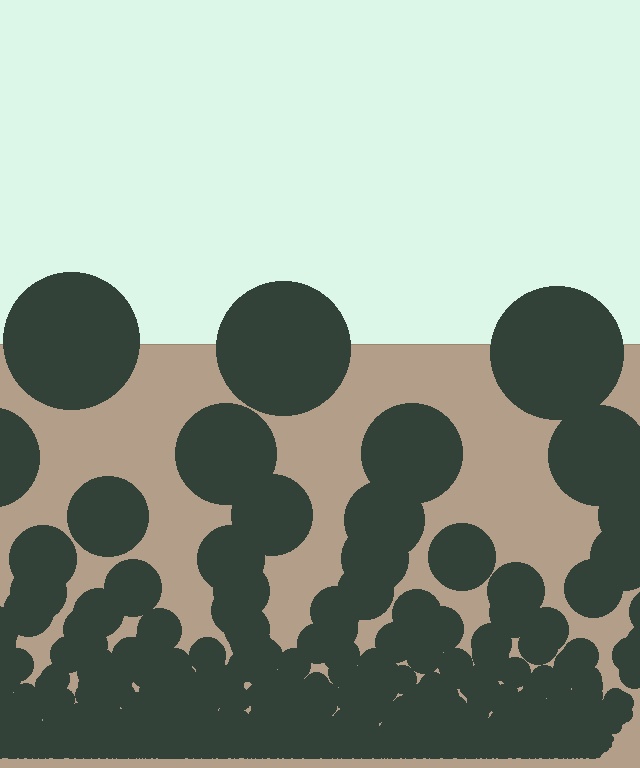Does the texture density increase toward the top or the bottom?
Density increases toward the bottom.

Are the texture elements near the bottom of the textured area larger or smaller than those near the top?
Smaller. The gradient is inverted — elements near the bottom are smaller and denser.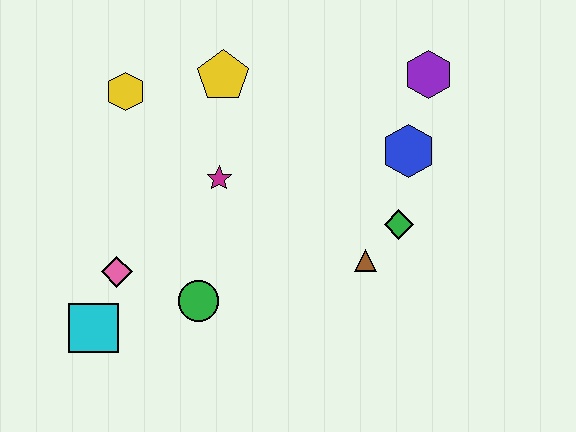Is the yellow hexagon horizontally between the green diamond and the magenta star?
No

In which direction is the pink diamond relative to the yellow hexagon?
The pink diamond is below the yellow hexagon.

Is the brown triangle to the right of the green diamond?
No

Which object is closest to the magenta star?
The yellow pentagon is closest to the magenta star.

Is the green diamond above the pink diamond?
Yes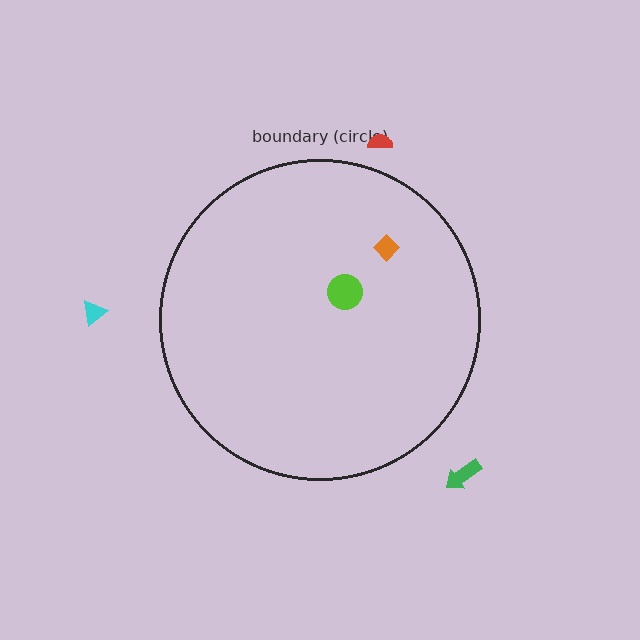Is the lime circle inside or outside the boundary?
Inside.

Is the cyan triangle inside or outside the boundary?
Outside.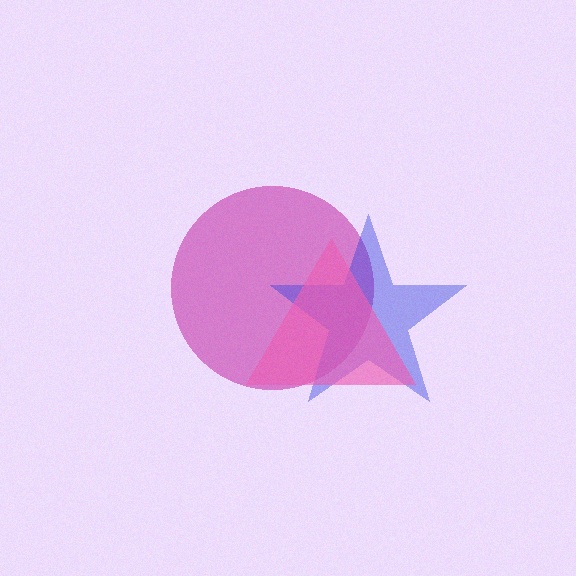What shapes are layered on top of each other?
The layered shapes are: a magenta circle, a blue star, a pink triangle.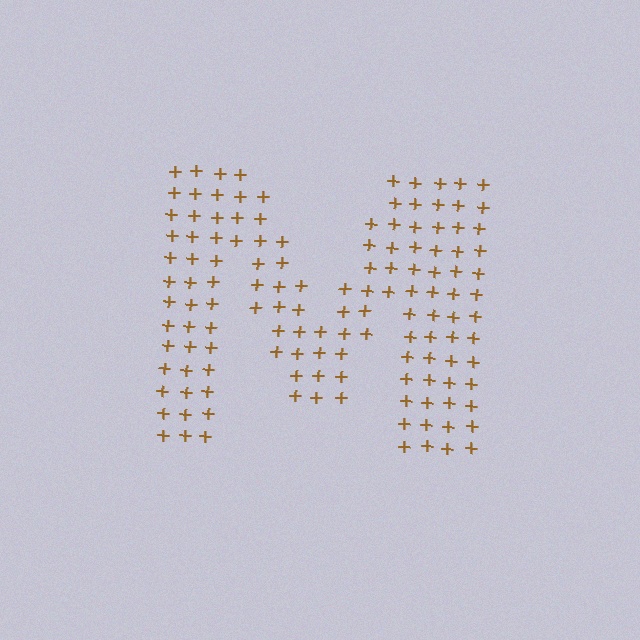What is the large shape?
The large shape is the letter M.